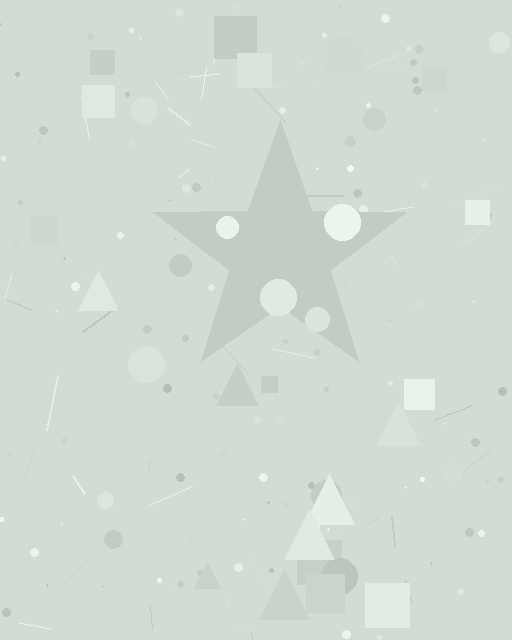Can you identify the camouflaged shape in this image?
The camouflaged shape is a star.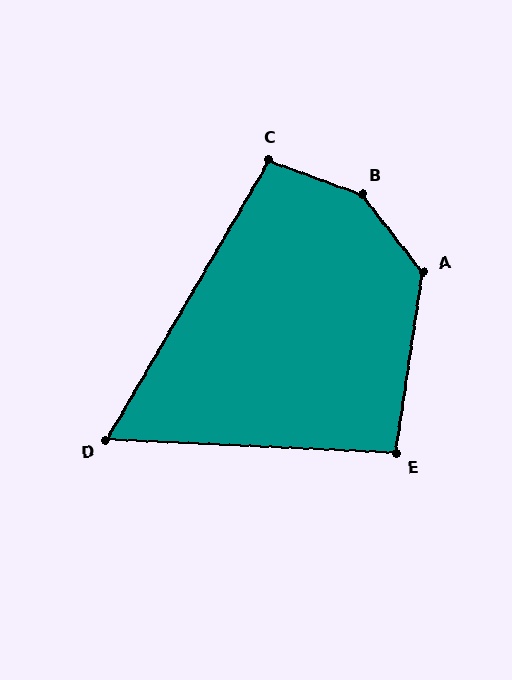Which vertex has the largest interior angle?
B, at approximately 148 degrees.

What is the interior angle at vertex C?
Approximately 100 degrees (obtuse).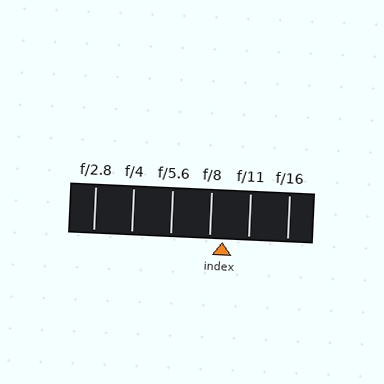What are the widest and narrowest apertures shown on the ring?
The widest aperture shown is f/2.8 and the narrowest is f/16.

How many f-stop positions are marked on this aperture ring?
There are 6 f-stop positions marked.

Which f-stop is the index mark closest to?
The index mark is closest to f/8.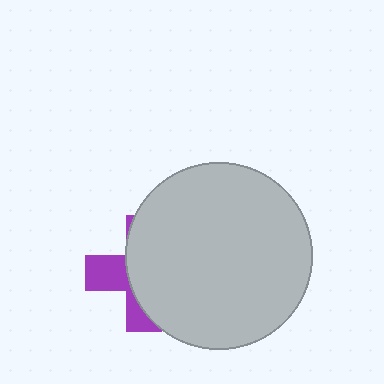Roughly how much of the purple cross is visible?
A small part of it is visible (roughly 34%).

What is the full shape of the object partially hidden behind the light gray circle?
The partially hidden object is a purple cross.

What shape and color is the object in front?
The object in front is a light gray circle.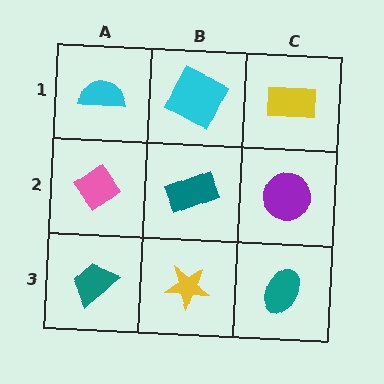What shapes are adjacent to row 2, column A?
A cyan semicircle (row 1, column A), a teal trapezoid (row 3, column A), a teal rectangle (row 2, column B).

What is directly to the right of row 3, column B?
A teal ellipse.